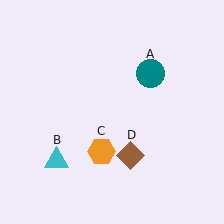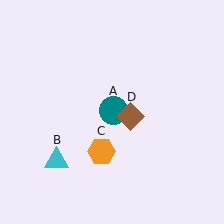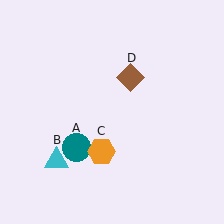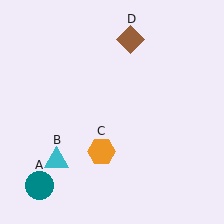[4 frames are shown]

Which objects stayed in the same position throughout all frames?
Cyan triangle (object B) and orange hexagon (object C) remained stationary.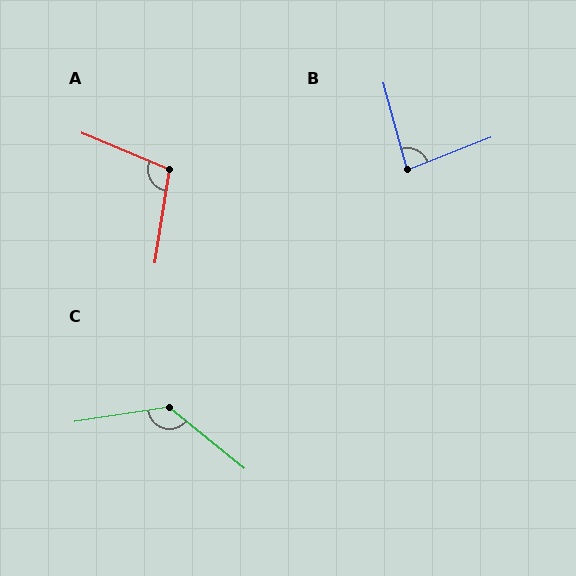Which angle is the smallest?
B, at approximately 84 degrees.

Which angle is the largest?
C, at approximately 132 degrees.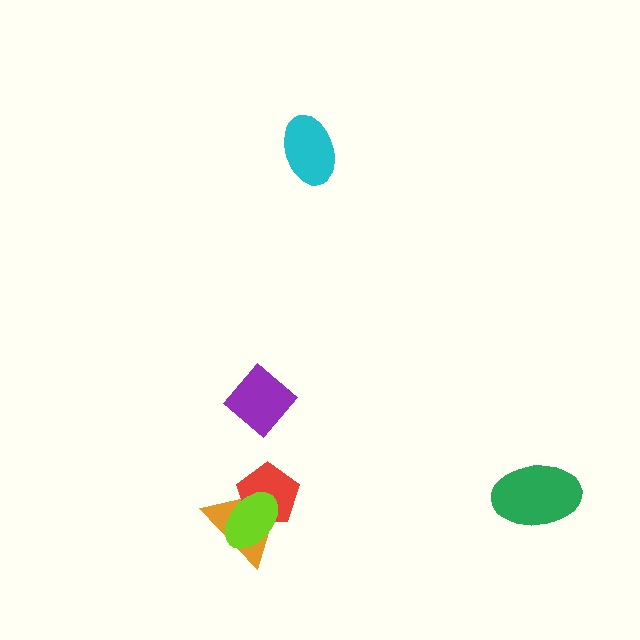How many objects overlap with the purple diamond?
0 objects overlap with the purple diamond.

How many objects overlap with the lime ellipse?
2 objects overlap with the lime ellipse.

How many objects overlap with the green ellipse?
0 objects overlap with the green ellipse.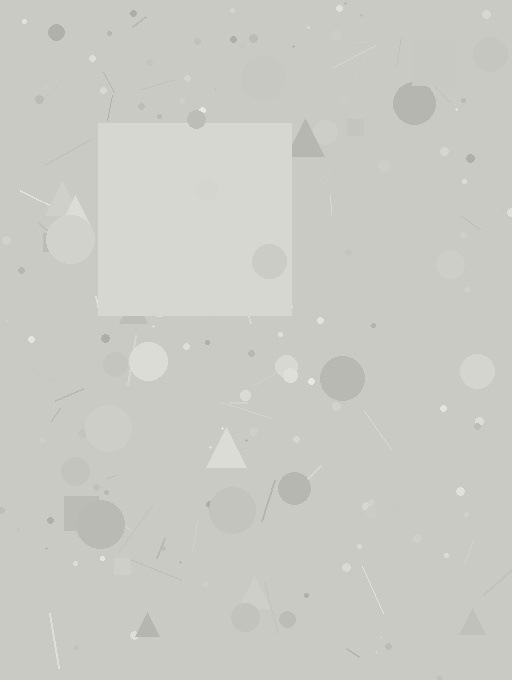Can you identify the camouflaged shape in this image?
The camouflaged shape is a square.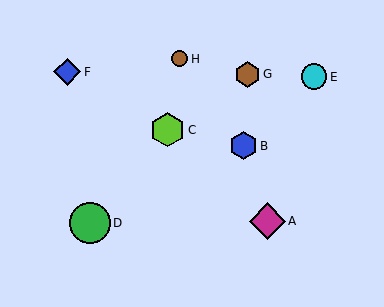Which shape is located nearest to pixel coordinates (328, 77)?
The cyan circle (labeled E) at (314, 77) is nearest to that location.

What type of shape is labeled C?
Shape C is a lime hexagon.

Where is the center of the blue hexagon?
The center of the blue hexagon is at (244, 146).